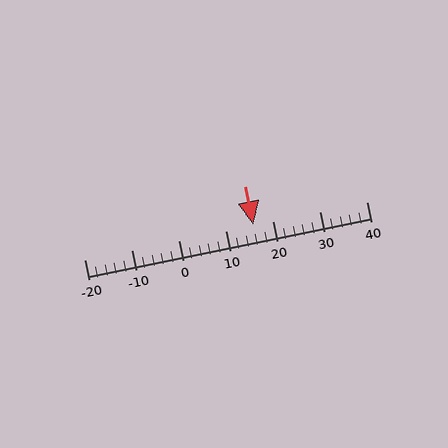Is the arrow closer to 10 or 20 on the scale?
The arrow is closer to 20.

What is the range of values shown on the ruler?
The ruler shows values from -20 to 40.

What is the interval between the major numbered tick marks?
The major tick marks are spaced 10 units apart.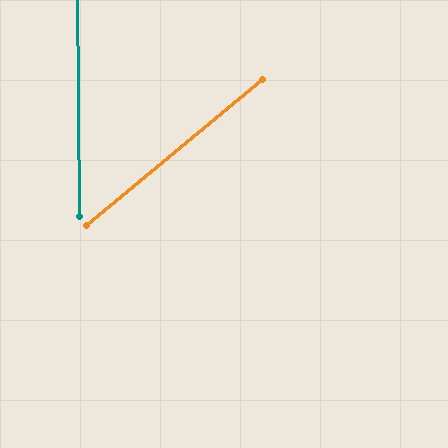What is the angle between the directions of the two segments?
Approximately 51 degrees.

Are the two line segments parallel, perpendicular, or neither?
Neither parallel nor perpendicular — they differ by about 51°.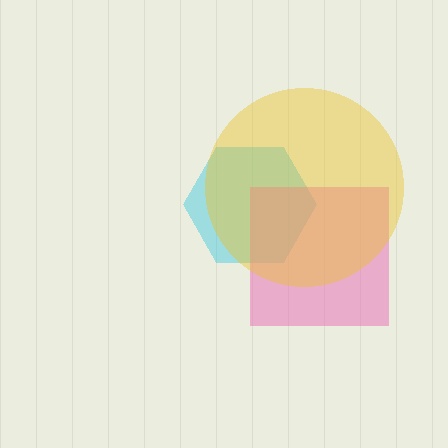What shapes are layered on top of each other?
The layered shapes are: a cyan hexagon, a pink square, a yellow circle.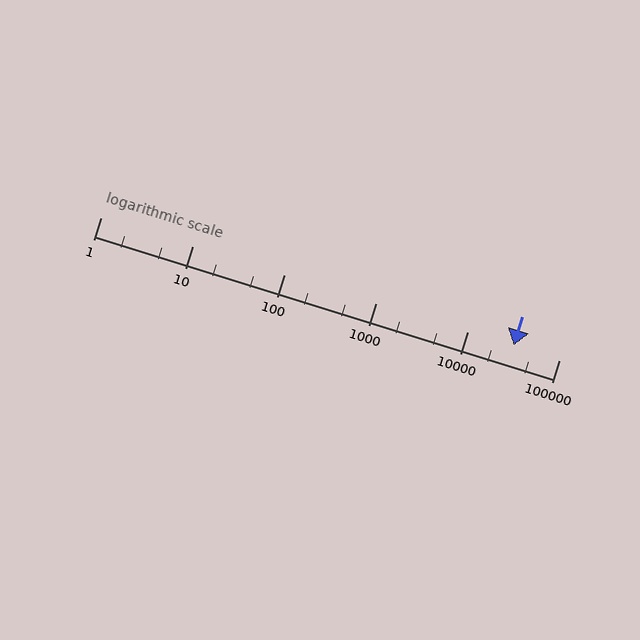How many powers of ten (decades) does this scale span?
The scale spans 5 decades, from 1 to 100000.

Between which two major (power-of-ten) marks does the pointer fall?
The pointer is between 10000 and 100000.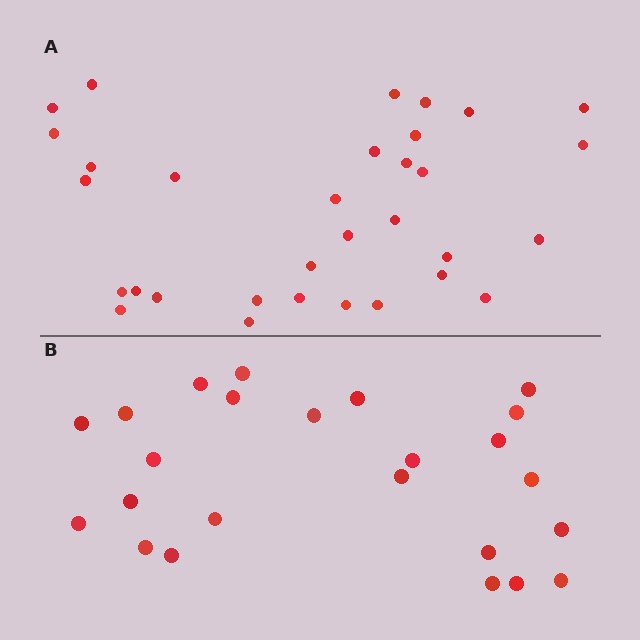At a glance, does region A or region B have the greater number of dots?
Region A (the top region) has more dots.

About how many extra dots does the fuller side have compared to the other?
Region A has roughly 8 or so more dots than region B.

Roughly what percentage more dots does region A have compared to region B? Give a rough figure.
About 35% more.